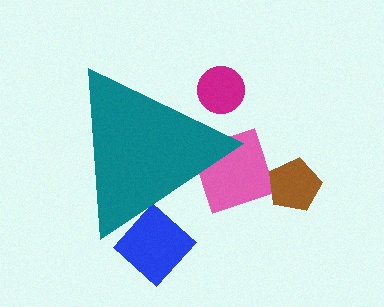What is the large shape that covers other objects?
A teal triangle.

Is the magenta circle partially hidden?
Yes, the magenta circle is partially hidden behind the teal triangle.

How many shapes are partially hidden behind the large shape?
3 shapes are partially hidden.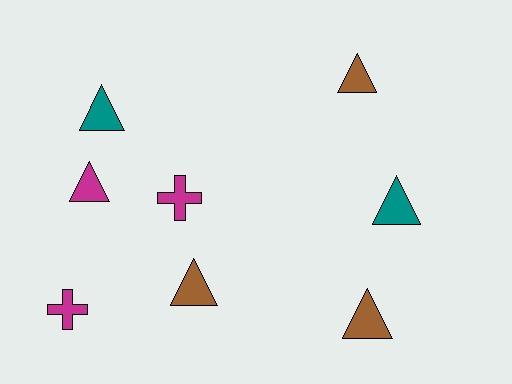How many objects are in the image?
There are 8 objects.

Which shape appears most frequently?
Triangle, with 6 objects.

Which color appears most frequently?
Brown, with 3 objects.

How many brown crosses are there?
There are no brown crosses.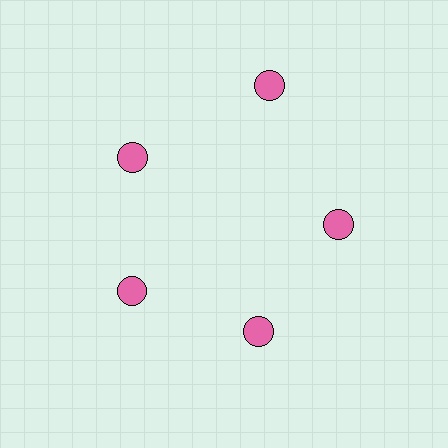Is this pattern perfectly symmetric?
No. The 5 pink circles are arranged in a ring, but one element near the 1 o'clock position is pushed outward from the center, breaking the 5-fold rotational symmetry.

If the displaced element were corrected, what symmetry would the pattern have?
It would have 5-fold rotational symmetry — the pattern would map onto itself every 72 degrees.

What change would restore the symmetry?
The symmetry would be restored by moving it inward, back onto the ring so that all 5 circles sit at equal angles and equal distance from the center.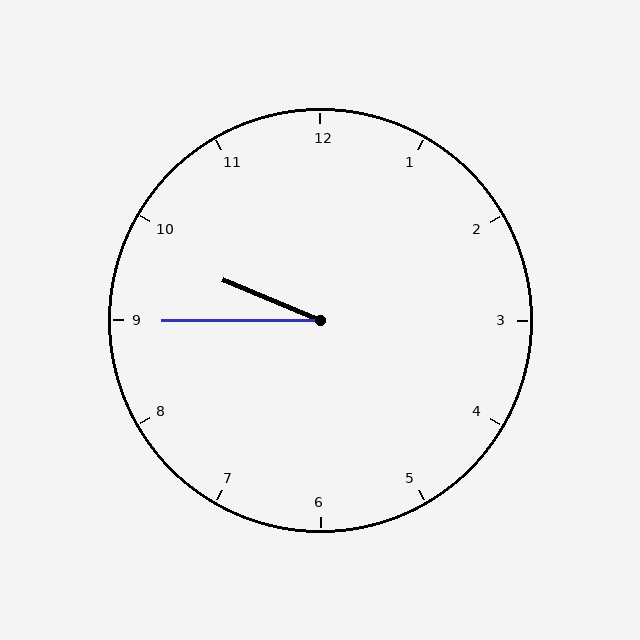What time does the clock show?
9:45.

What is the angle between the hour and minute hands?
Approximately 22 degrees.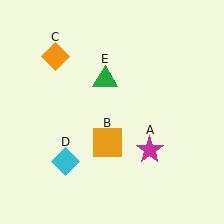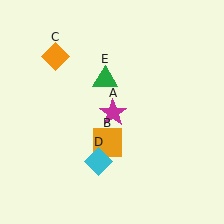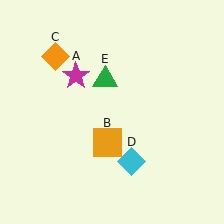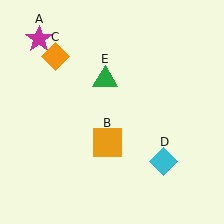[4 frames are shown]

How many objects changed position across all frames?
2 objects changed position: magenta star (object A), cyan diamond (object D).